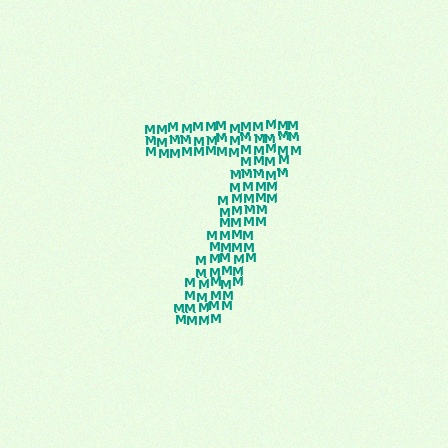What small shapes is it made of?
It is made of small letter M's.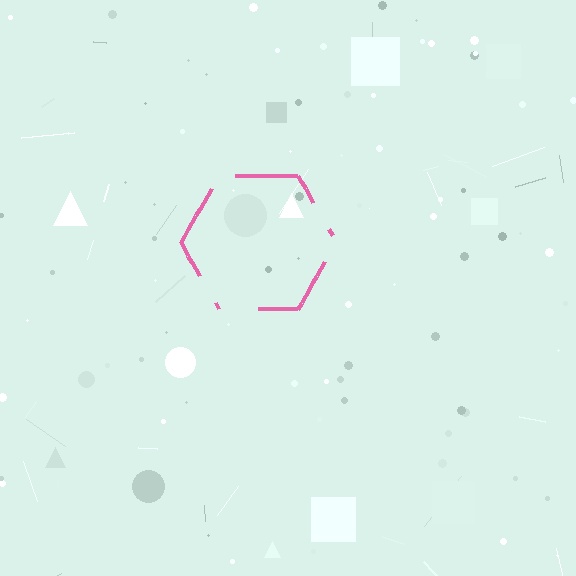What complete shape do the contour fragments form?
The contour fragments form a hexagon.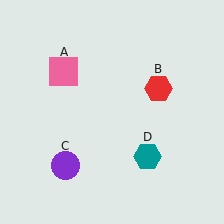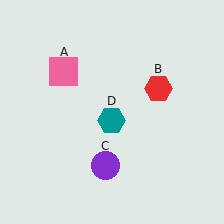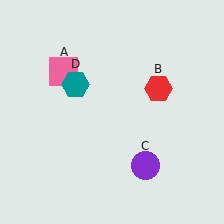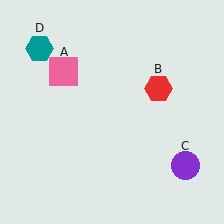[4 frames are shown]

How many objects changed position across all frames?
2 objects changed position: purple circle (object C), teal hexagon (object D).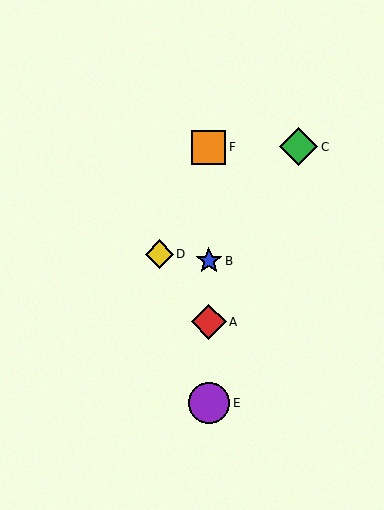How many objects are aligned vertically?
4 objects (A, B, E, F) are aligned vertically.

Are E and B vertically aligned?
Yes, both are at x≈209.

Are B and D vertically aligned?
No, B is at x≈209 and D is at x≈159.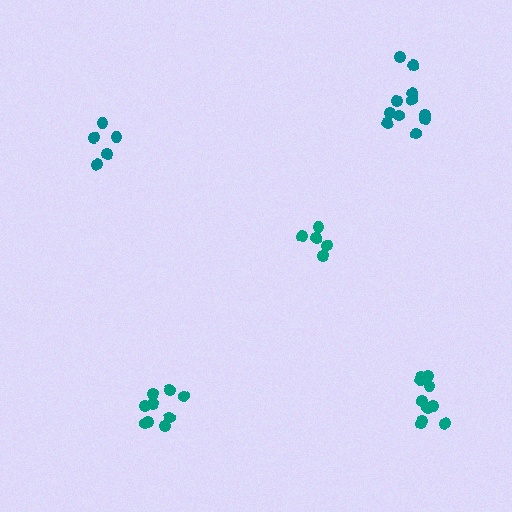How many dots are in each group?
Group 1: 5 dots, Group 2: 10 dots, Group 3: 5 dots, Group 4: 9 dots, Group 5: 11 dots (40 total).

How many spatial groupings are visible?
There are 5 spatial groupings.